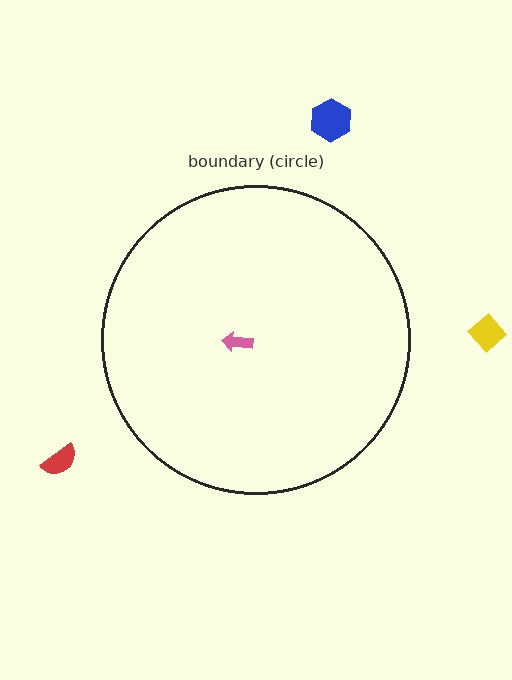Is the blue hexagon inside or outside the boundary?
Outside.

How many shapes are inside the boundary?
1 inside, 3 outside.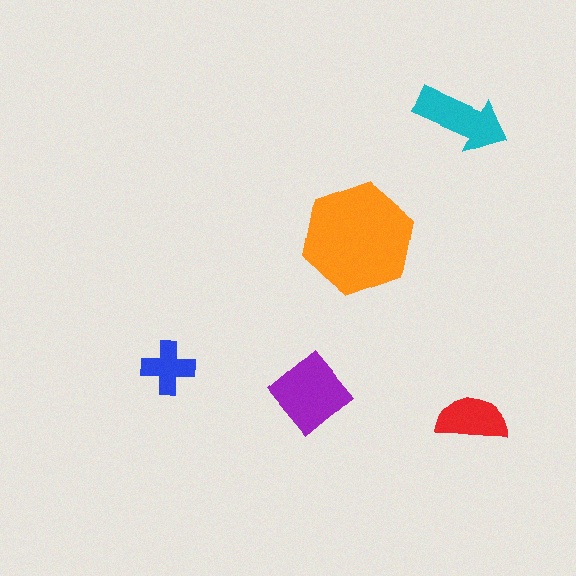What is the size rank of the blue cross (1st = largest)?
5th.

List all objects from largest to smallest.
The orange hexagon, the purple diamond, the cyan arrow, the red semicircle, the blue cross.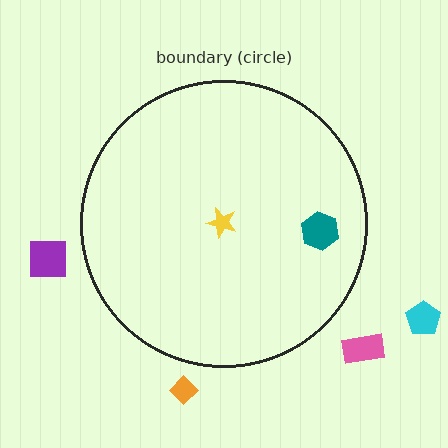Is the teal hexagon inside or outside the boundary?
Inside.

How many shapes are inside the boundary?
2 inside, 4 outside.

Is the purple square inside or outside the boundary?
Outside.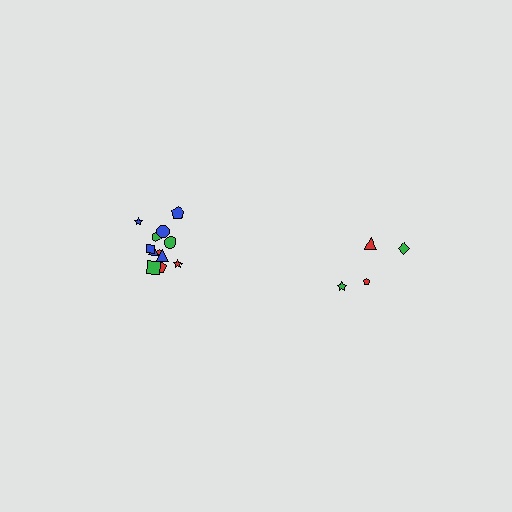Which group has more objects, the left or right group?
The left group.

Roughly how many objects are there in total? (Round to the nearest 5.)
Roughly 15 objects in total.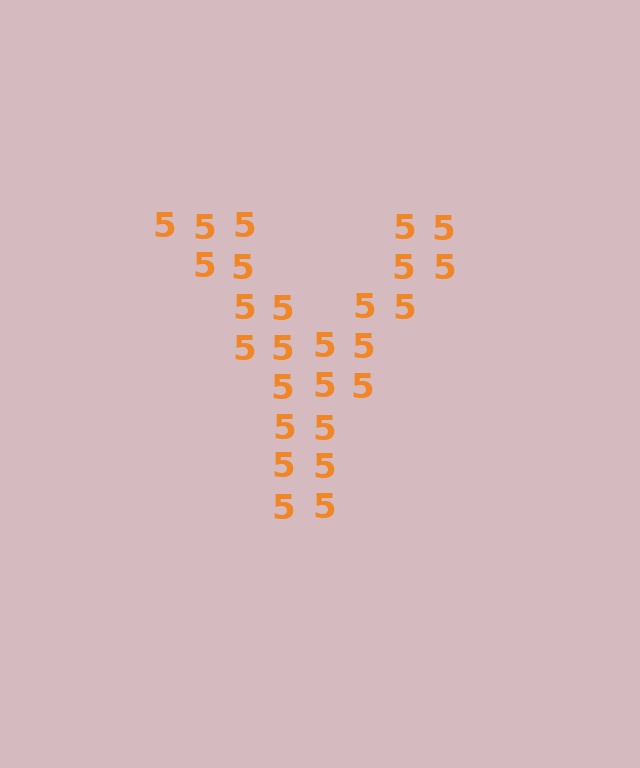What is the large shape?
The large shape is the letter Y.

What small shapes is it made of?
It is made of small digit 5's.